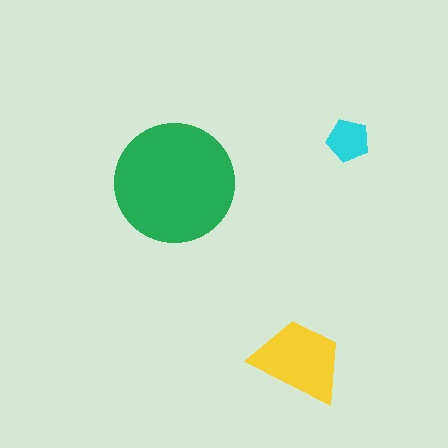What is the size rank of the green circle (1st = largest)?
1st.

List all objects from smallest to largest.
The cyan pentagon, the yellow trapezoid, the green circle.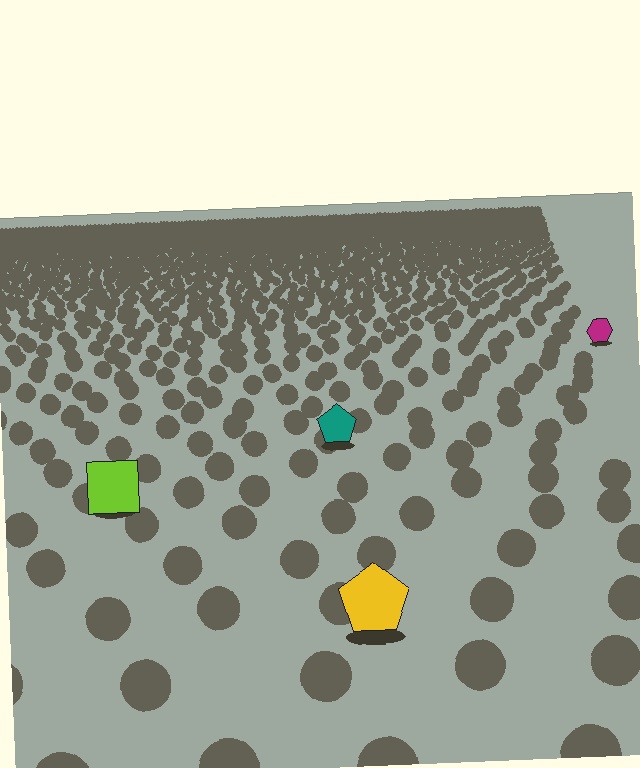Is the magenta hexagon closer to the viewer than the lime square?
No. The lime square is closer — you can tell from the texture gradient: the ground texture is coarser near it.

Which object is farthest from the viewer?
The magenta hexagon is farthest from the viewer. It appears smaller and the ground texture around it is denser.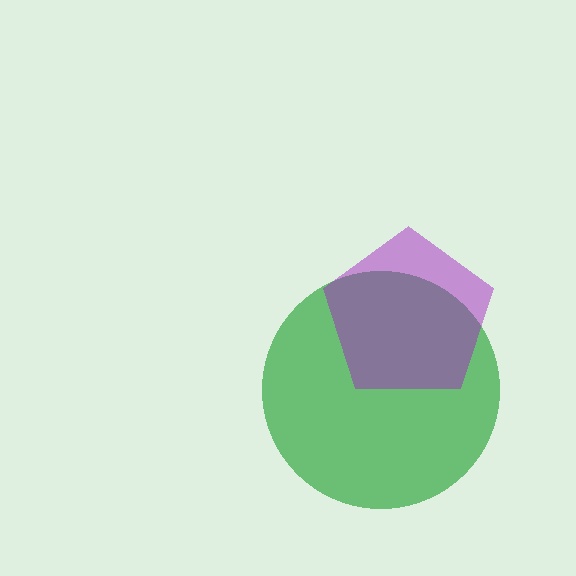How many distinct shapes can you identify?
There are 2 distinct shapes: a green circle, a purple pentagon.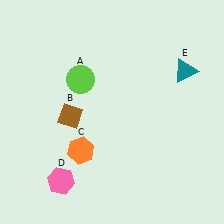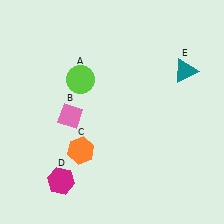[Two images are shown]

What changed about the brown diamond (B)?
In Image 1, B is brown. In Image 2, it changed to pink.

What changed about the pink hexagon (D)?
In Image 1, D is pink. In Image 2, it changed to magenta.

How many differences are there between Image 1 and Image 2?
There are 2 differences between the two images.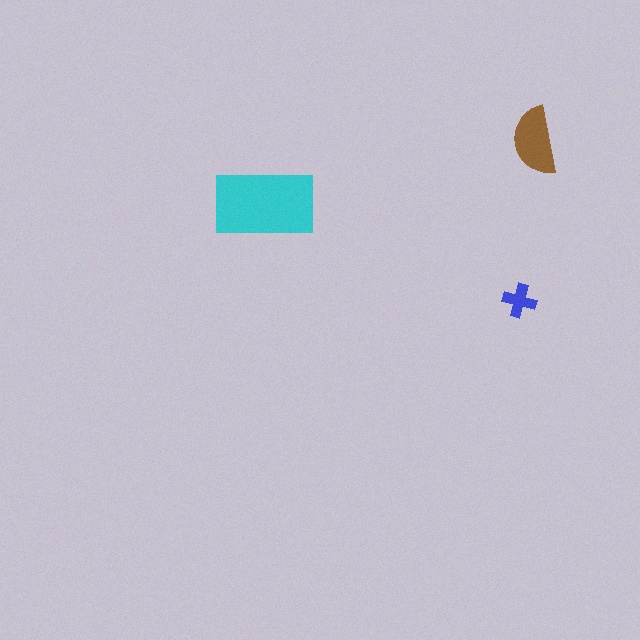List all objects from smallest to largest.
The blue cross, the brown semicircle, the cyan rectangle.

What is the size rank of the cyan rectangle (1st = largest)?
1st.